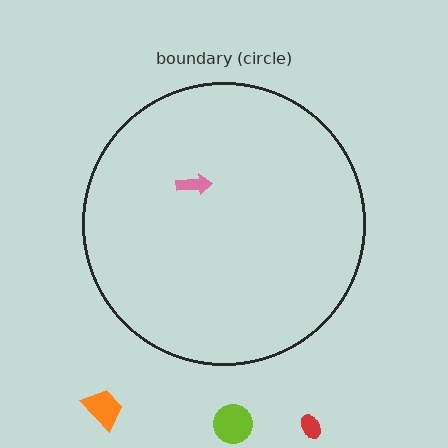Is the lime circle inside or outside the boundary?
Outside.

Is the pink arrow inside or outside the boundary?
Inside.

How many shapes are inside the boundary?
1 inside, 3 outside.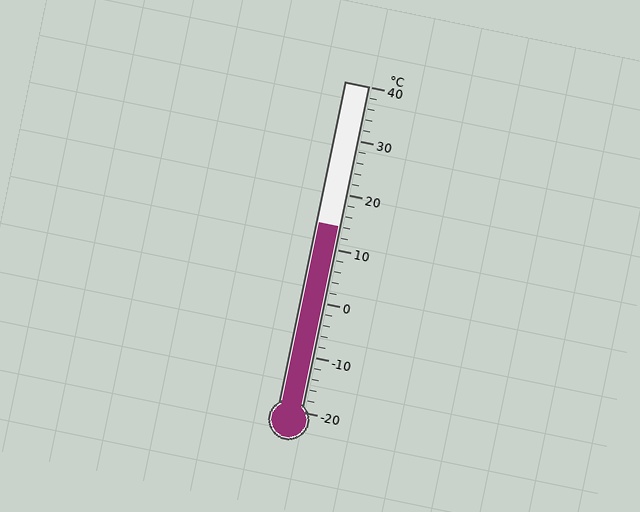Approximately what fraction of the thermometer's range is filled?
The thermometer is filled to approximately 55% of its range.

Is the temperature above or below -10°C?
The temperature is above -10°C.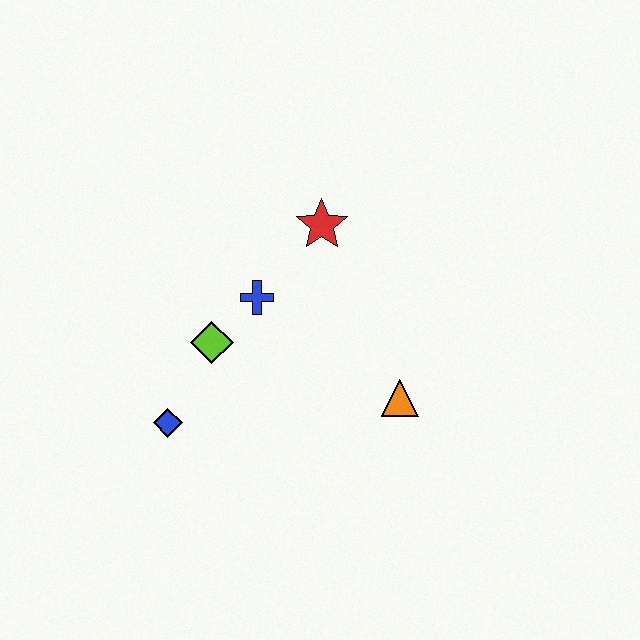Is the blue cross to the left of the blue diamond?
No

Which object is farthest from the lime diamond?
The orange triangle is farthest from the lime diamond.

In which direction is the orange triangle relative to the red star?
The orange triangle is below the red star.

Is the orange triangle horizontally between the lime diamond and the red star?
No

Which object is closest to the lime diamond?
The blue cross is closest to the lime diamond.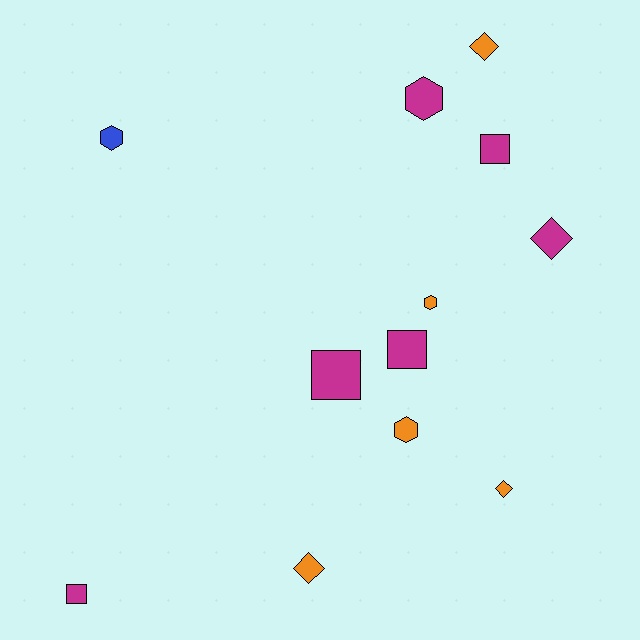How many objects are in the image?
There are 12 objects.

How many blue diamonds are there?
There are no blue diamonds.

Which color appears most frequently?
Magenta, with 6 objects.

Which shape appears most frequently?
Hexagon, with 4 objects.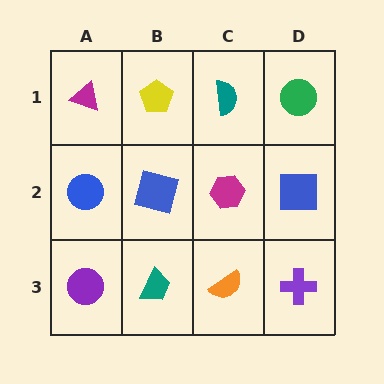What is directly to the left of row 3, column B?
A purple circle.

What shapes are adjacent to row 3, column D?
A blue square (row 2, column D), an orange semicircle (row 3, column C).